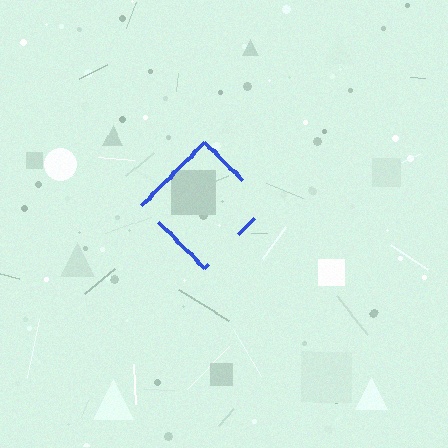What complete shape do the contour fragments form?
The contour fragments form a diamond.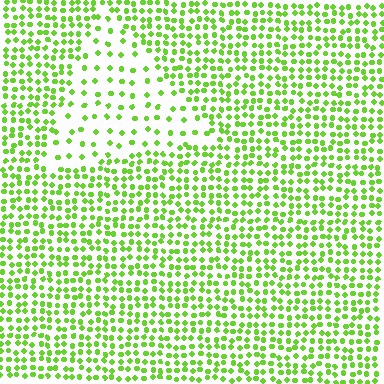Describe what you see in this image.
The image contains small lime elements arranged at two different densities. A triangle-shaped region is visible where the elements are less densely packed than the surrounding area.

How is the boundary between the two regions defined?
The boundary is defined by a change in element density (approximately 2.5x ratio). All elements are the same color, size, and shape.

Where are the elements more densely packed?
The elements are more densely packed outside the triangle boundary.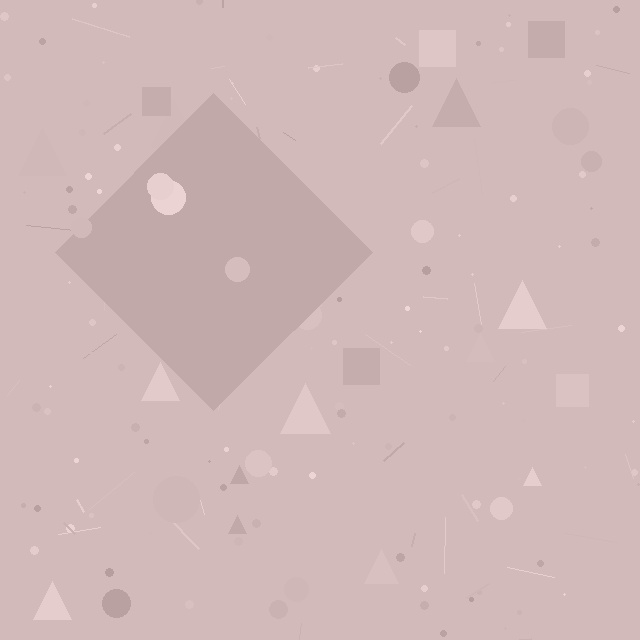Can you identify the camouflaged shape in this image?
The camouflaged shape is a diamond.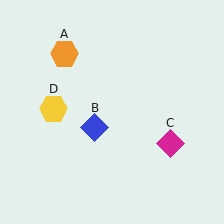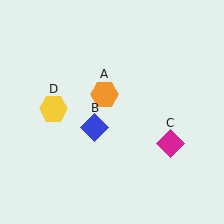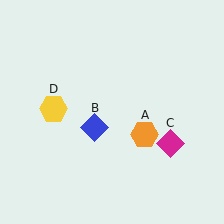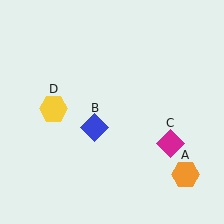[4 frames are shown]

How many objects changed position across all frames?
1 object changed position: orange hexagon (object A).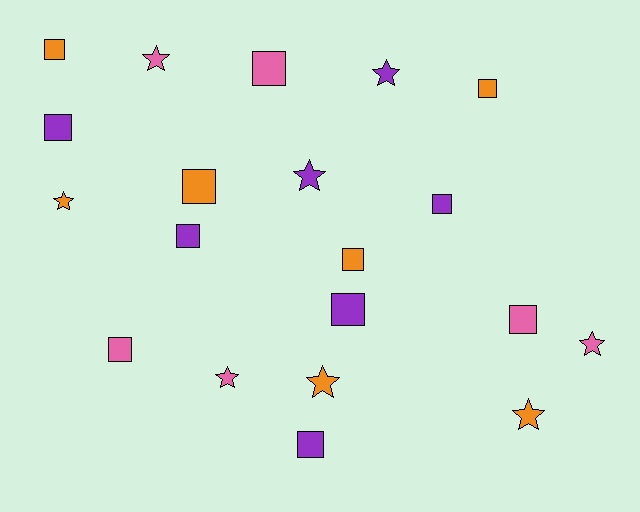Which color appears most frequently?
Orange, with 7 objects.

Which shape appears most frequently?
Square, with 12 objects.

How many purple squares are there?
There are 5 purple squares.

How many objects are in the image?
There are 20 objects.